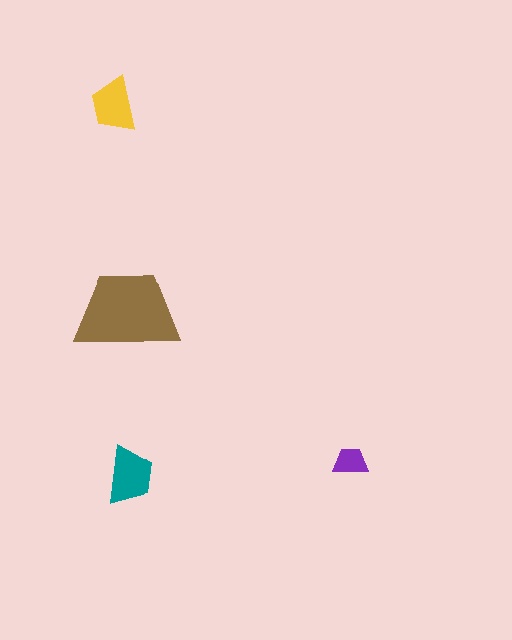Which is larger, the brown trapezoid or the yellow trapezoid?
The brown one.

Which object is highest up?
The yellow trapezoid is topmost.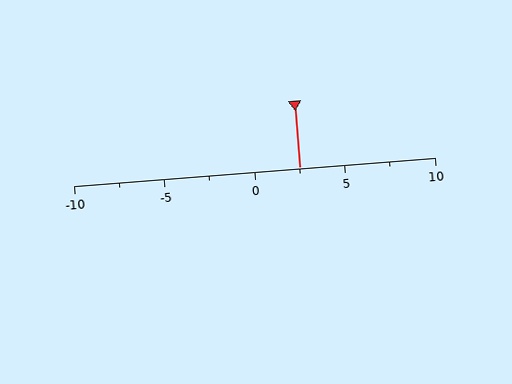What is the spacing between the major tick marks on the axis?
The major ticks are spaced 5 apart.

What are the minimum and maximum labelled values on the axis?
The axis runs from -10 to 10.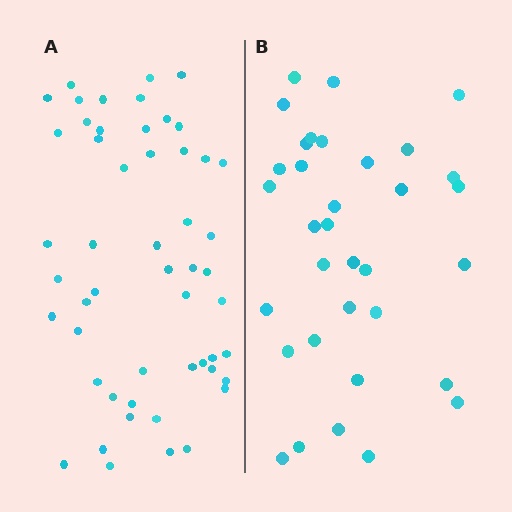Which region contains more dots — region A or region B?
Region A (the left region) has more dots.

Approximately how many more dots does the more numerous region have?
Region A has approximately 20 more dots than region B.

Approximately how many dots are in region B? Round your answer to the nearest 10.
About 30 dots. (The exact count is 34, which rounds to 30.)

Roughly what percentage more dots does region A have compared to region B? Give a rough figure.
About 55% more.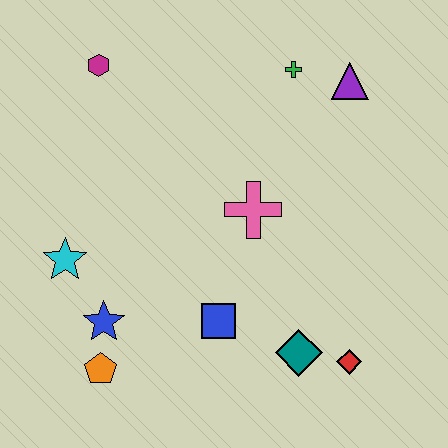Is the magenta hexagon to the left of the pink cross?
Yes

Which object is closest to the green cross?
The purple triangle is closest to the green cross.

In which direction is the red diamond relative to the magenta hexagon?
The red diamond is below the magenta hexagon.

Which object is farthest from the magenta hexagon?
The red diamond is farthest from the magenta hexagon.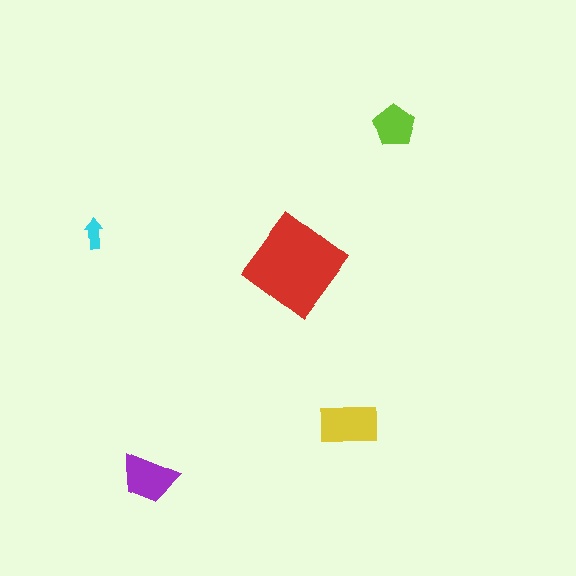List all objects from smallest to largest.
The cyan arrow, the lime pentagon, the purple trapezoid, the yellow rectangle, the red diamond.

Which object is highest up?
The lime pentagon is topmost.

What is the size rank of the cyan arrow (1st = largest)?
5th.